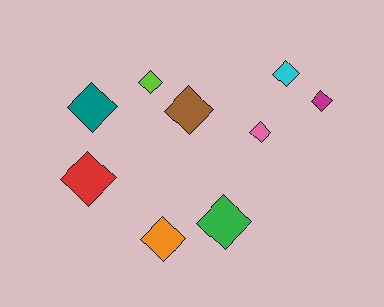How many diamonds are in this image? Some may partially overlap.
There are 9 diamonds.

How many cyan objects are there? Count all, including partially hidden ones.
There is 1 cyan object.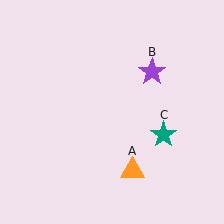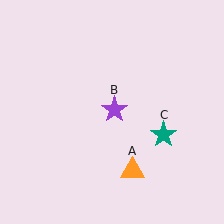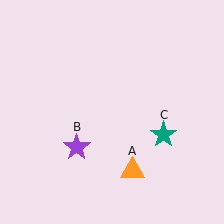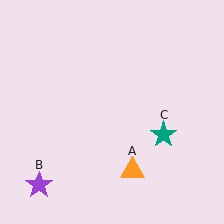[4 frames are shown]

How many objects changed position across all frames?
1 object changed position: purple star (object B).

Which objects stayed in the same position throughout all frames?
Orange triangle (object A) and teal star (object C) remained stationary.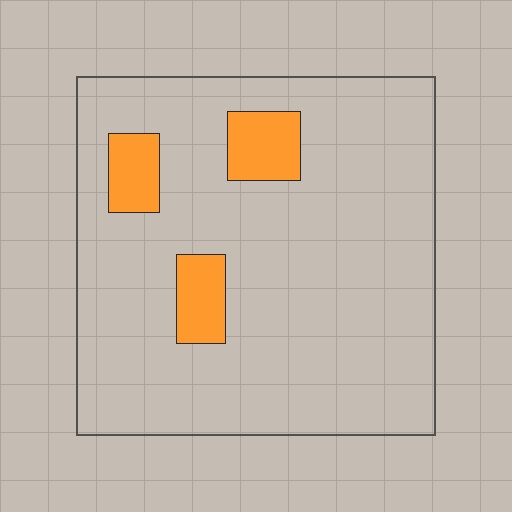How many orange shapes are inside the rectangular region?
3.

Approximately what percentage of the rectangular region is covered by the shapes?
Approximately 10%.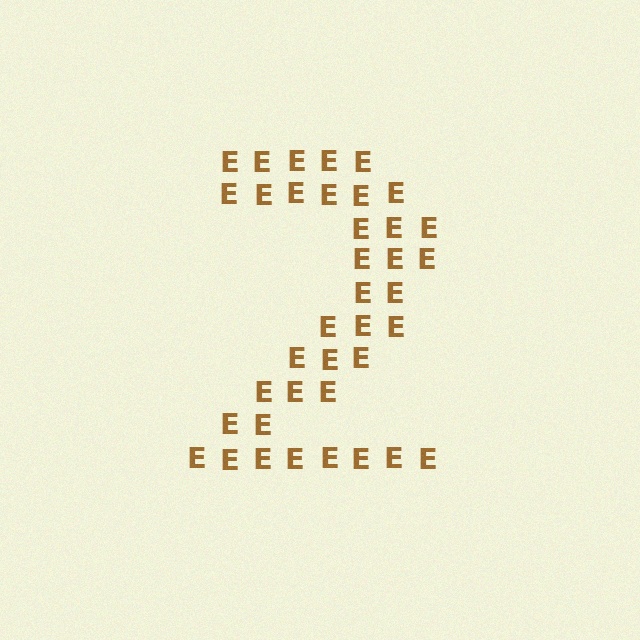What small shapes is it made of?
It is made of small letter E's.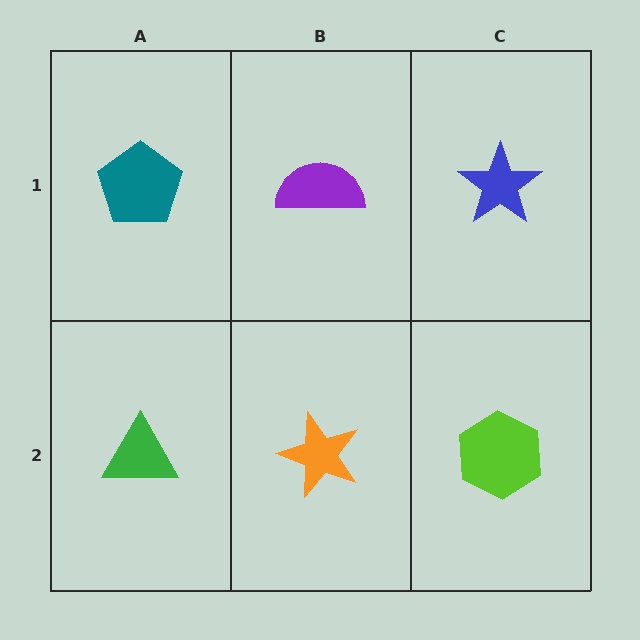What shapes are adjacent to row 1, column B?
An orange star (row 2, column B), a teal pentagon (row 1, column A), a blue star (row 1, column C).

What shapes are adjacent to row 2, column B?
A purple semicircle (row 1, column B), a green triangle (row 2, column A), a lime hexagon (row 2, column C).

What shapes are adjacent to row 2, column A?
A teal pentagon (row 1, column A), an orange star (row 2, column B).